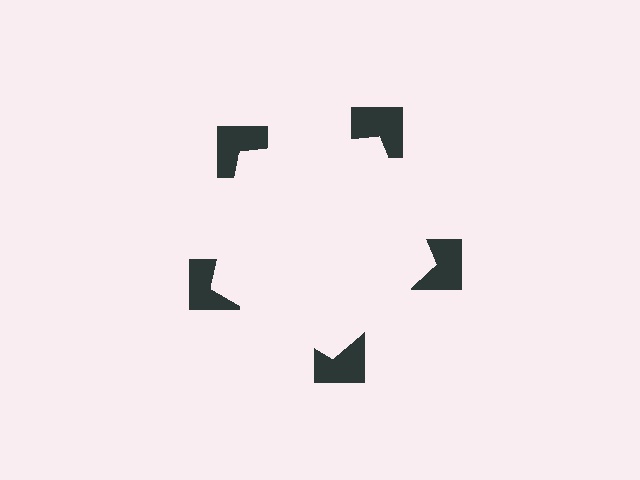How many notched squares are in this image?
There are 5 — one at each vertex of the illusory pentagon.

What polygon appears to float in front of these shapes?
An illusory pentagon — its edges are inferred from the aligned wedge cuts in the notched squares, not physically drawn.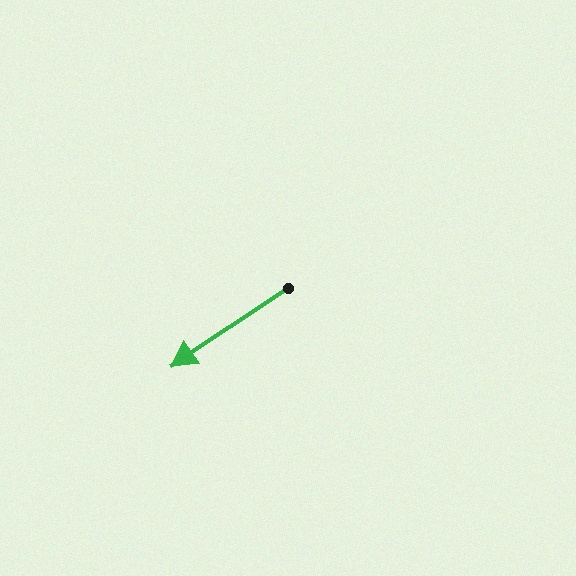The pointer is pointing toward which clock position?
Roughly 8 o'clock.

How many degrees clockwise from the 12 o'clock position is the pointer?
Approximately 236 degrees.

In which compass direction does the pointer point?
Southwest.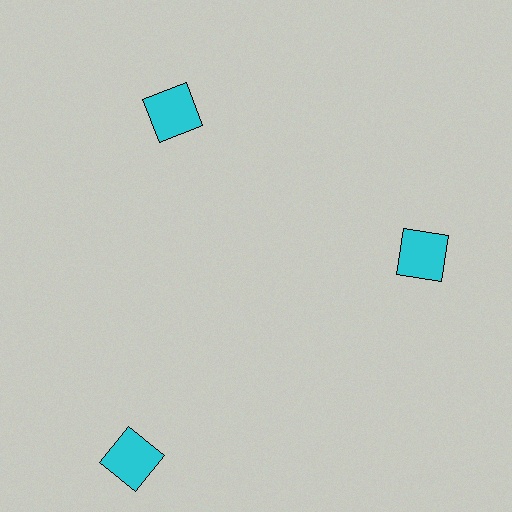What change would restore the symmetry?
The symmetry would be restored by moving it inward, back onto the ring so that all 3 squares sit at equal angles and equal distance from the center.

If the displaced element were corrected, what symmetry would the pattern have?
It would have 3-fold rotational symmetry — the pattern would map onto itself every 120 degrees.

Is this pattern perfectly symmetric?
No. The 3 cyan squares are arranged in a ring, but one element near the 7 o'clock position is pushed outward from the center, breaking the 3-fold rotational symmetry.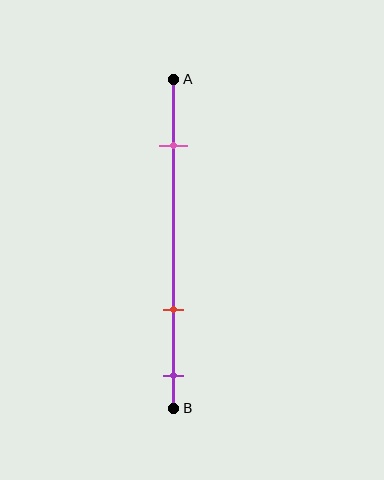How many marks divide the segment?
There are 3 marks dividing the segment.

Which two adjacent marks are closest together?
The red and purple marks are the closest adjacent pair.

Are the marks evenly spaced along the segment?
No, the marks are not evenly spaced.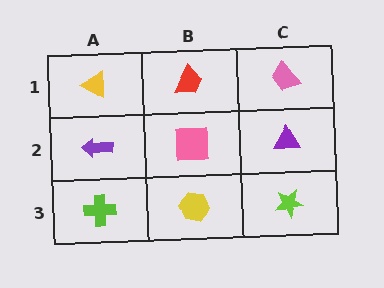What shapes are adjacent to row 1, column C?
A purple triangle (row 2, column C), a red trapezoid (row 1, column B).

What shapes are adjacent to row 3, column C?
A purple triangle (row 2, column C), a yellow hexagon (row 3, column B).